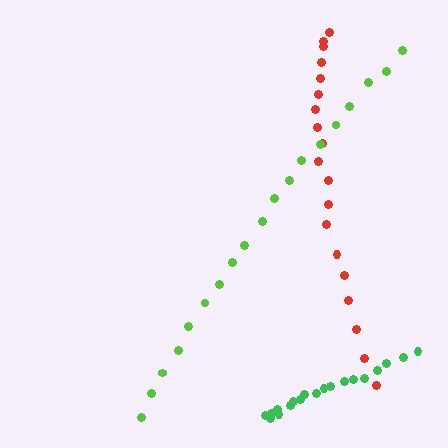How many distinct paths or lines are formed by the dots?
There are 3 distinct paths.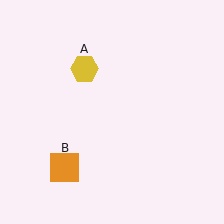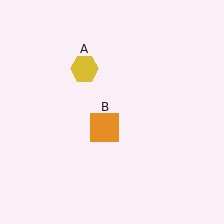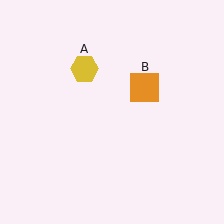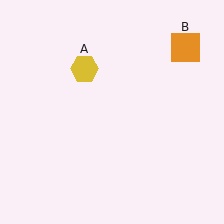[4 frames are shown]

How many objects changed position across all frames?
1 object changed position: orange square (object B).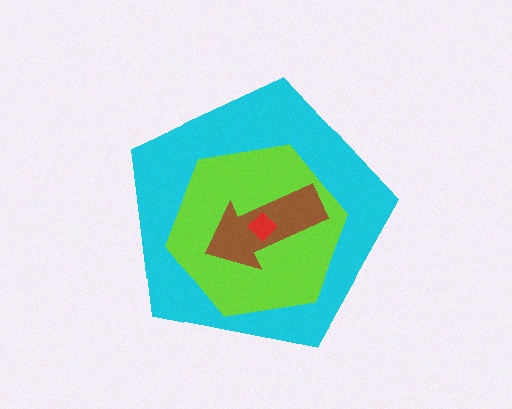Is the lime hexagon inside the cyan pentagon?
Yes.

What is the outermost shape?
The cyan pentagon.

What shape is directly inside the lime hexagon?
The brown arrow.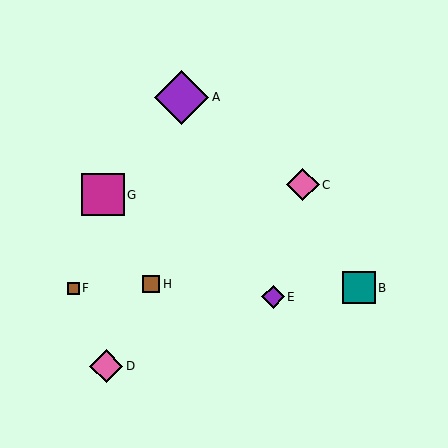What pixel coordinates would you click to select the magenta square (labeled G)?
Click at (103, 195) to select the magenta square G.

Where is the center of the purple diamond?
The center of the purple diamond is at (182, 97).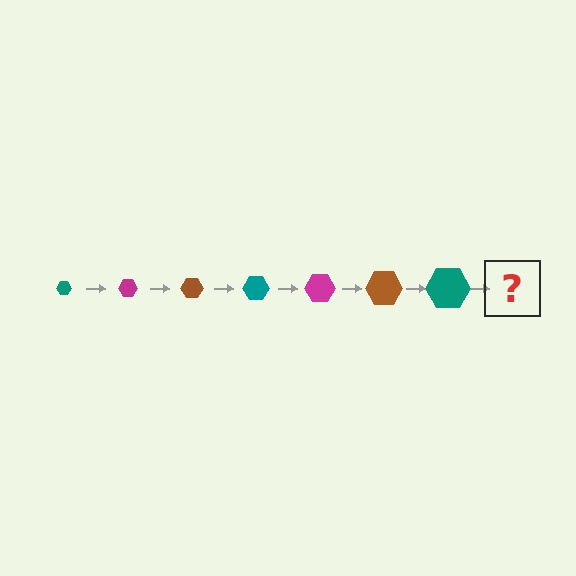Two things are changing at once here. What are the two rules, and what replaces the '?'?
The two rules are that the hexagon grows larger each step and the color cycles through teal, magenta, and brown. The '?' should be a magenta hexagon, larger than the previous one.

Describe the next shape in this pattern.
It should be a magenta hexagon, larger than the previous one.